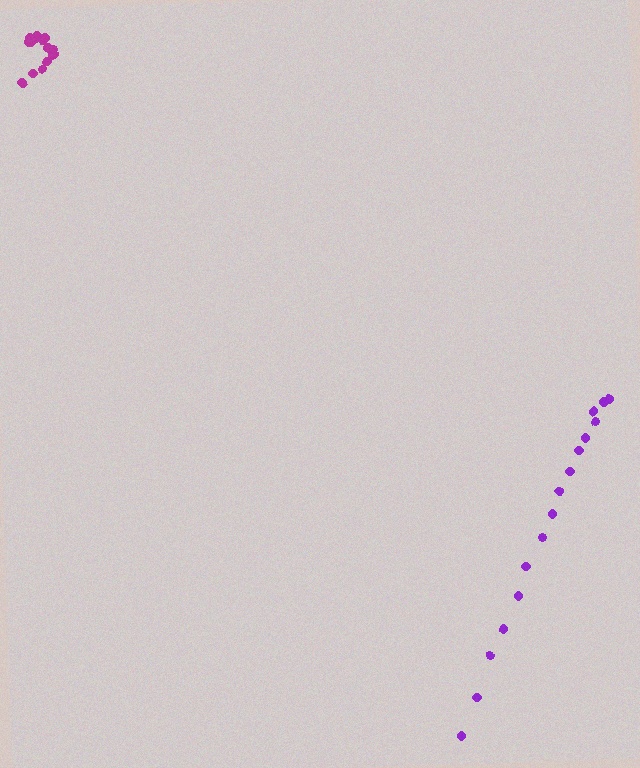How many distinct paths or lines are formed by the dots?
There are 2 distinct paths.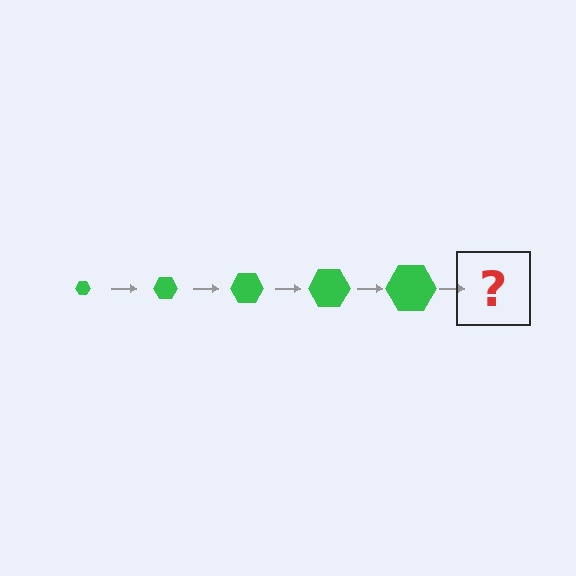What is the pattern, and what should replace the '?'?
The pattern is that the hexagon gets progressively larger each step. The '?' should be a green hexagon, larger than the previous one.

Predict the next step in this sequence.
The next step is a green hexagon, larger than the previous one.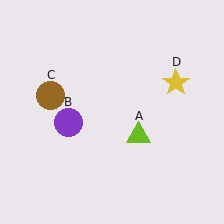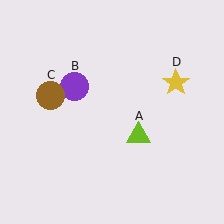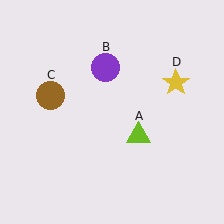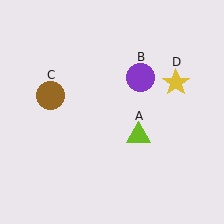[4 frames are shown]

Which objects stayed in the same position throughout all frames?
Lime triangle (object A) and brown circle (object C) and yellow star (object D) remained stationary.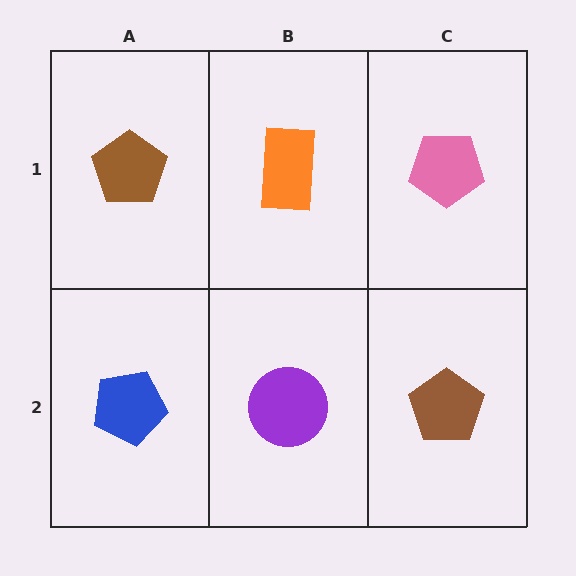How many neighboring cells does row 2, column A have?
2.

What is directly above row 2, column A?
A brown pentagon.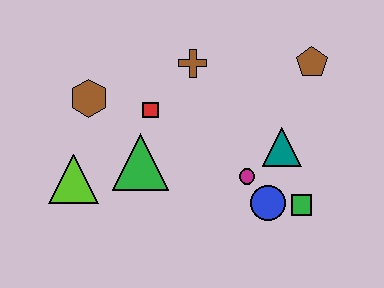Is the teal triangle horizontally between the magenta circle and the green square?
Yes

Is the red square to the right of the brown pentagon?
No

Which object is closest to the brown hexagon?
The red square is closest to the brown hexagon.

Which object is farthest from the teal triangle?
The lime triangle is farthest from the teal triangle.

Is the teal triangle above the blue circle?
Yes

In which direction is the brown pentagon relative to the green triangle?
The brown pentagon is to the right of the green triangle.